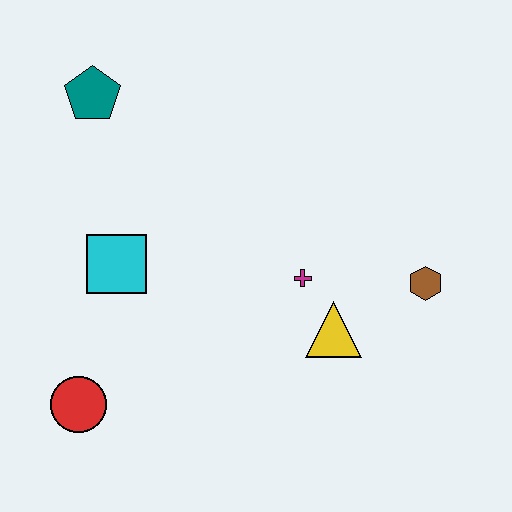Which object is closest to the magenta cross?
The yellow triangle is closest to the magenta cross.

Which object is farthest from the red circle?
The brown hexagon is farthest from the red circle.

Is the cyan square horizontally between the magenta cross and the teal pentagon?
Yes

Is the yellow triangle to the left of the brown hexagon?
Yes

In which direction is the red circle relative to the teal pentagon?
The red circle is below the teal pentagon.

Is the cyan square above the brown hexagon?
Yes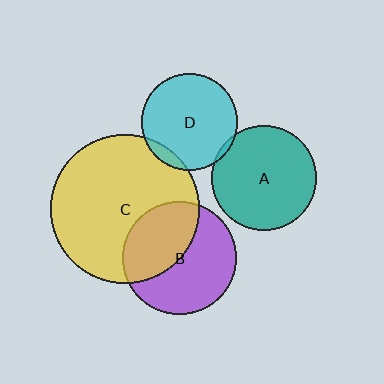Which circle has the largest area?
Circle C (yellow).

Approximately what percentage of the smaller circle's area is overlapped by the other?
Approximately 10%.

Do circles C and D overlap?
Yes.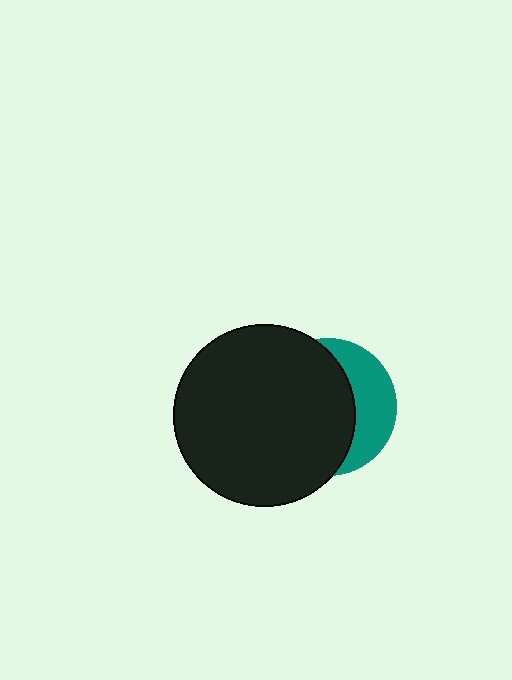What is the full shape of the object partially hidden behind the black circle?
The partially hidden object is a teal circle.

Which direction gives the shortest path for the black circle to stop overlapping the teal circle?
Moving left gives the shortest separation.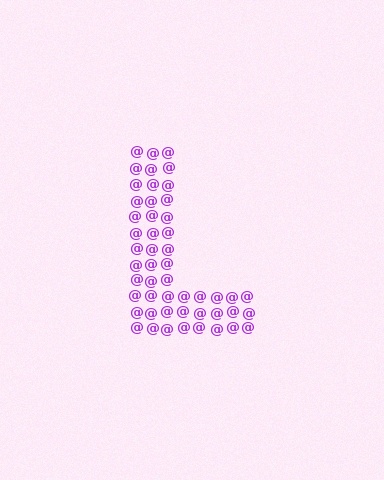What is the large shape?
The large shape is the letter L.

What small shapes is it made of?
It is made of small at signs.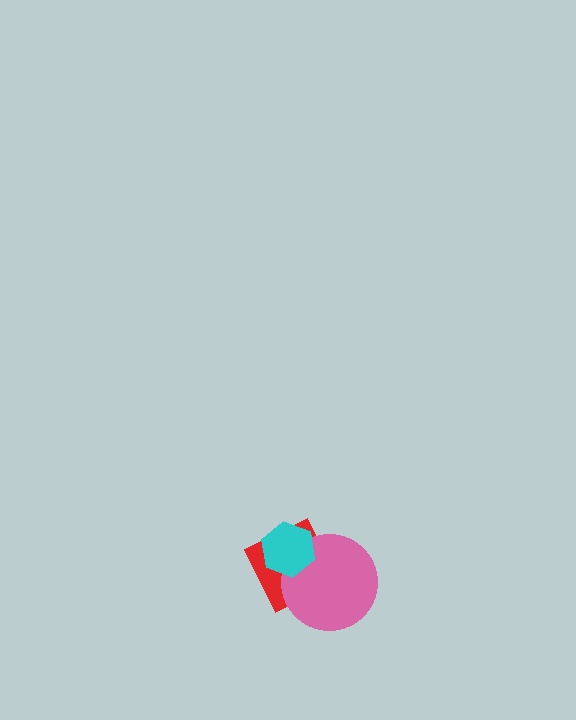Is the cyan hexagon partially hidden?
No, no other shape covers it.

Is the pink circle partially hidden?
Yes, it is partially covered by another shape.